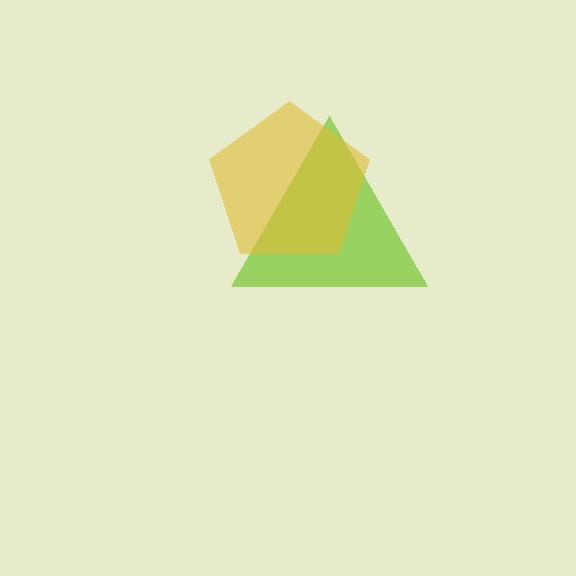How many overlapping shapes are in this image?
There are 2 overlapping shapes in the image.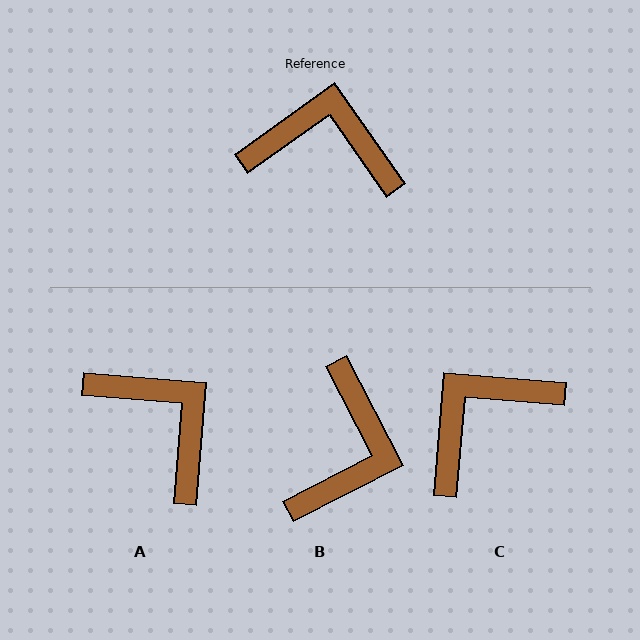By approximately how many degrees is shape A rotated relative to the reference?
Approximately 40 degrees clockwise.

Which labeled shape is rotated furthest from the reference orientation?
B, about 98 degrees away.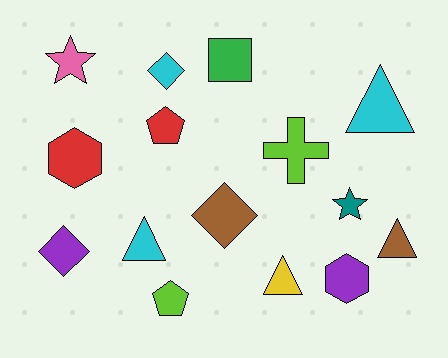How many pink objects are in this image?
There is 1 pink object.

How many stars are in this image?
There are 2 stars.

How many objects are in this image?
There are 15 objects.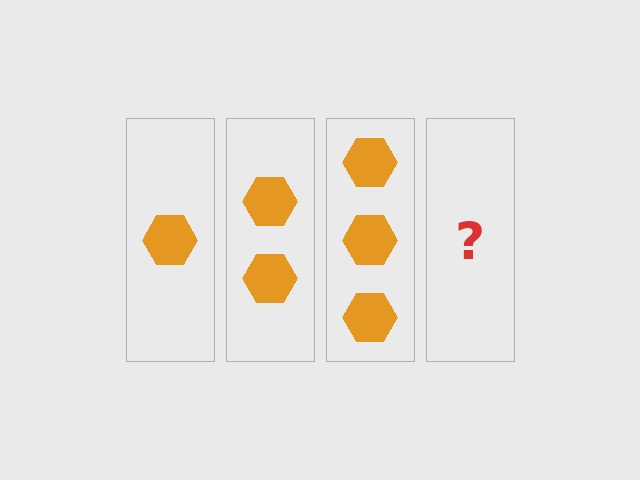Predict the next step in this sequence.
The next step is 4 hexagons.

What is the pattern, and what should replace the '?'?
The pattern is that each step adds one more hexagon. The '?' should be 4 hexagons.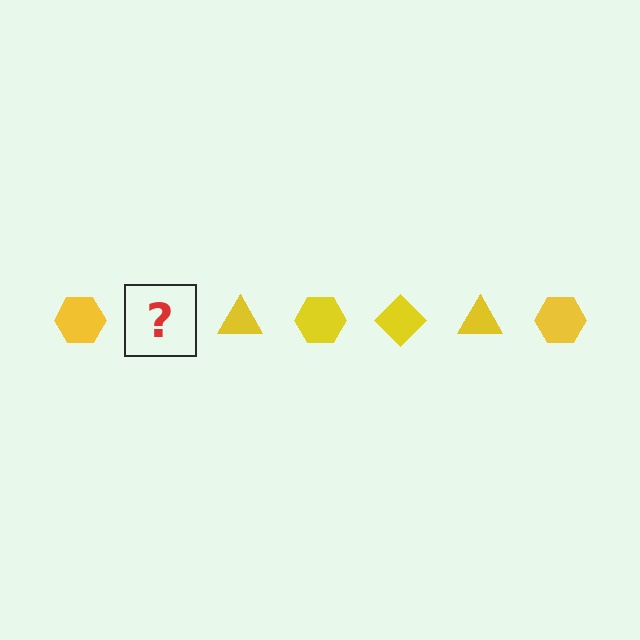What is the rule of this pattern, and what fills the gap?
The rule is that the pattern cycles through hexagon, diamond, triangle shapes in yellow. The gap should be filled with a yellow diamond.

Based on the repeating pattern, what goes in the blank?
The blank should be a yellow diamond.